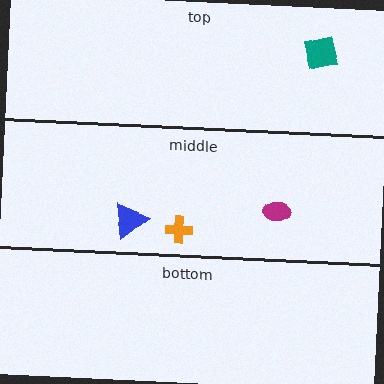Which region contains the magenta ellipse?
The middle region.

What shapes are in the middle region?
The blue triangle, the orange cross, the magenta ellipse.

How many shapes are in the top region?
1.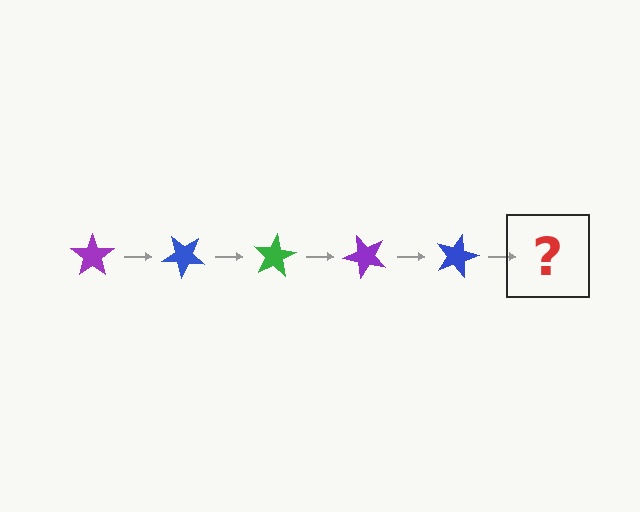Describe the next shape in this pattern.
It should be a green star, rotated 200 degrees from the start.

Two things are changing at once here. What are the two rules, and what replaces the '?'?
The two rules are that it rotates 40 degrees each step and the color cycles through purple, blue, and green. The '?' should be a green star, rotated 200 degrees from the start.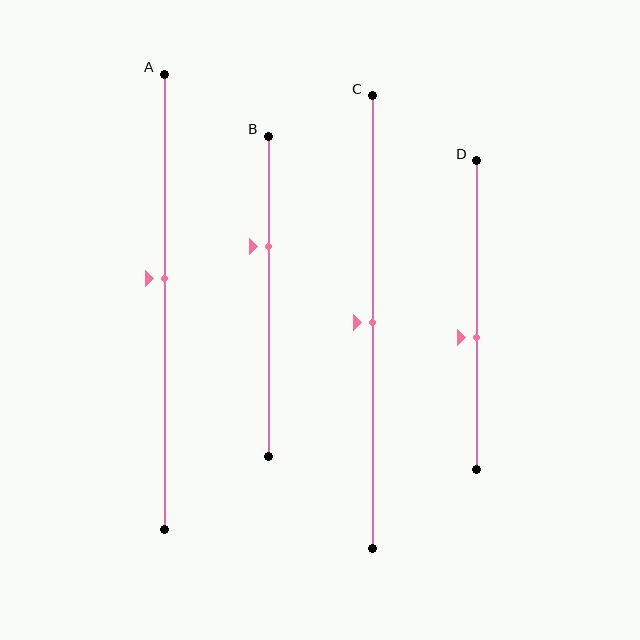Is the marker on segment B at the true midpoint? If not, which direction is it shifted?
No, the marker on segment B is shifted upward by about 16% of the segment length.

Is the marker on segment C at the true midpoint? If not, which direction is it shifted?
Yes, the marker on segment C is at the true midpoint.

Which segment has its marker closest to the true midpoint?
Segment C has its marker closest to the true midpoint.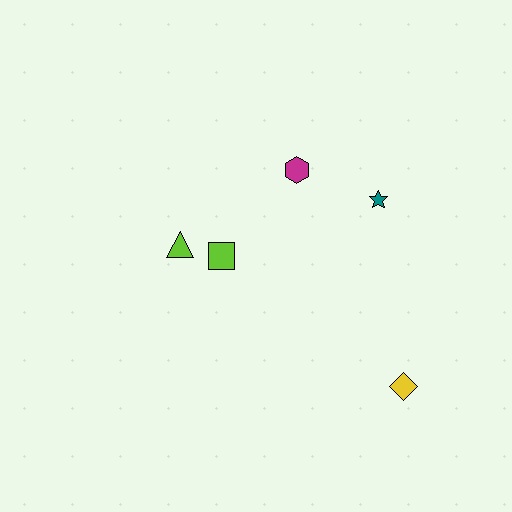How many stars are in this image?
There is 1 star.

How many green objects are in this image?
There are no green objects.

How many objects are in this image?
There are 5 objects.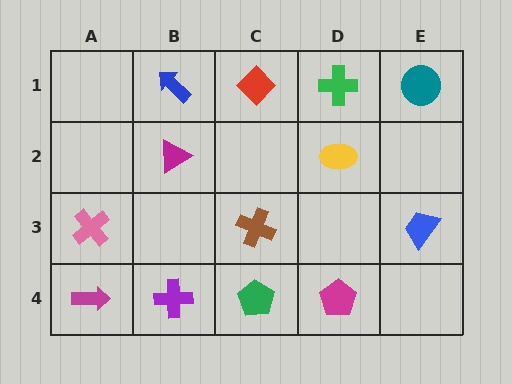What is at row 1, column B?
A blue arrow.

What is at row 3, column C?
A brown cross.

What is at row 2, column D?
A yellow ellipse.